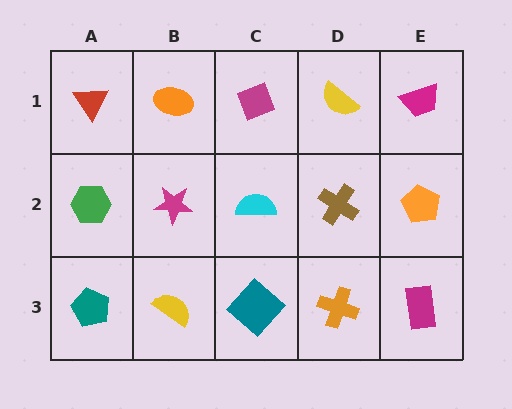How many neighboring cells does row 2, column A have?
3.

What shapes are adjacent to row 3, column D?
A brown cross (row 2, column D), a teal diamond (row 3, column C), a magenta rectangle (row 3, column E).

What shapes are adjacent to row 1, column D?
A brown cross (row 2, column D), a magenta diamond (row 1, column C), a magenta trapezoid (row 1, column E).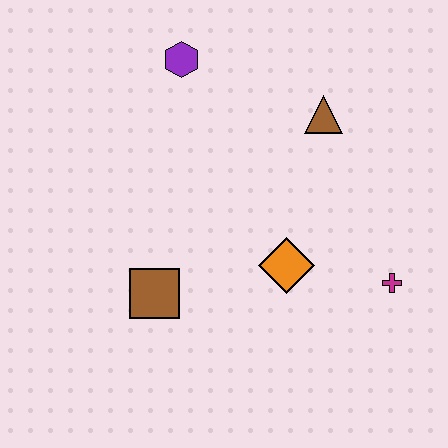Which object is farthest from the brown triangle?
The brown square is farthest from the brown triangle.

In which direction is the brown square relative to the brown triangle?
The brown square is below the brown triangle.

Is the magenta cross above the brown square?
Yes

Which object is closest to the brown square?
The orange diamond is closest to the brown square.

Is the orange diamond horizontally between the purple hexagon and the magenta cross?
Yes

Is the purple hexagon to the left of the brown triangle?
Yes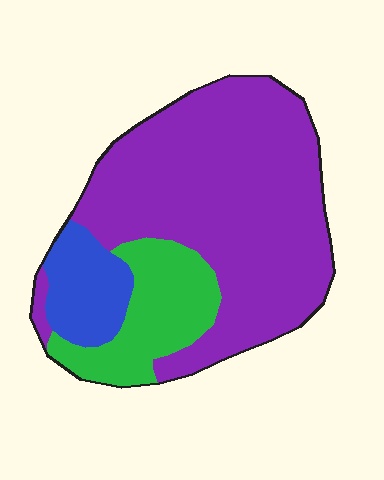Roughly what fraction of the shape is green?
Green covers 19% of the shape.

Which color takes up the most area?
Purple, at roughly 70%.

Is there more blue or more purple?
Purple.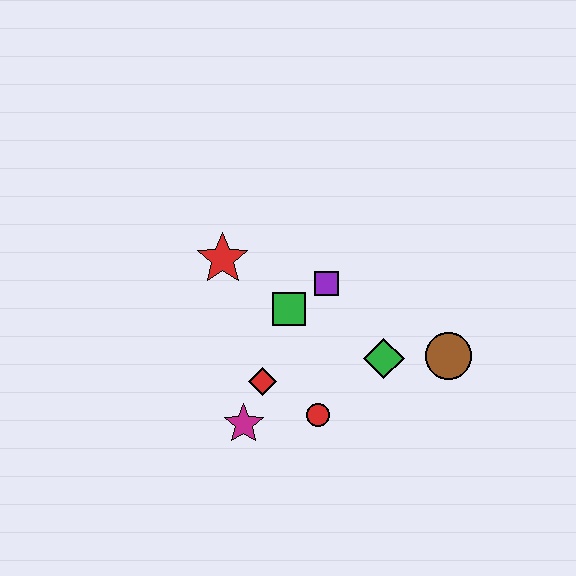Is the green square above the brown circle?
Yes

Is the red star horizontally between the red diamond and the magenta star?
No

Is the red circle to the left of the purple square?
Yes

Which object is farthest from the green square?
The brown circle is farthest from the green square.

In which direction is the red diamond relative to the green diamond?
The red diamond is to the left of the green diamond.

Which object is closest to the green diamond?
The brown circle is closest to the green diamond.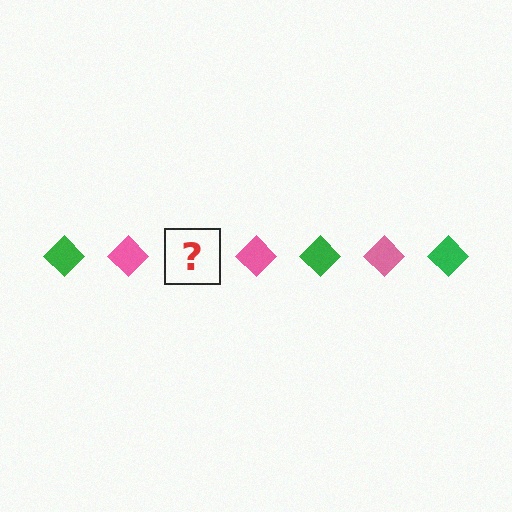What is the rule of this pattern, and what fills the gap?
The rule is that the pattern cycles through green, pink diamonds. The gap should be filled with a green diamond.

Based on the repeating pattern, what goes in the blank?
The blank should be a green diamond.